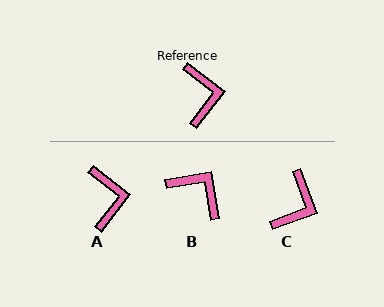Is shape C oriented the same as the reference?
No, it is off by about 32 degrees.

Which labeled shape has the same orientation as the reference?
A.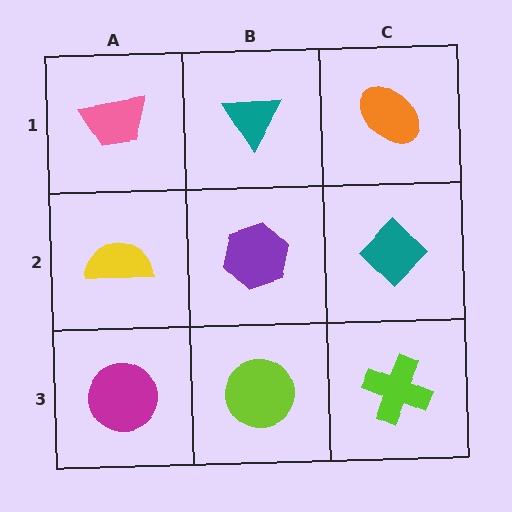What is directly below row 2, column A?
A magenta circle.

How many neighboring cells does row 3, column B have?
3.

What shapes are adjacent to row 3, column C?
A teal diamond (row 2, column C), a lime circle (row 3, column B).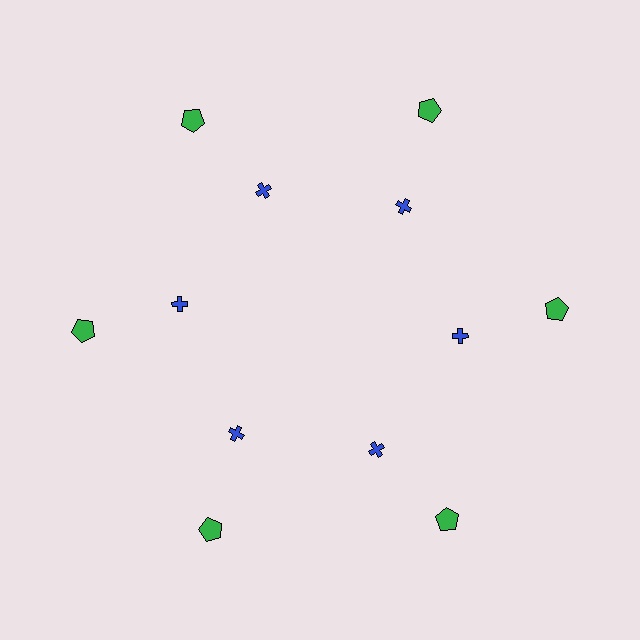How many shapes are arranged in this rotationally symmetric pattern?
There are 12 shapes, arranged in 6 groups of 2.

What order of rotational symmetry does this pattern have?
This pattern has 6-fold rotational symmetry.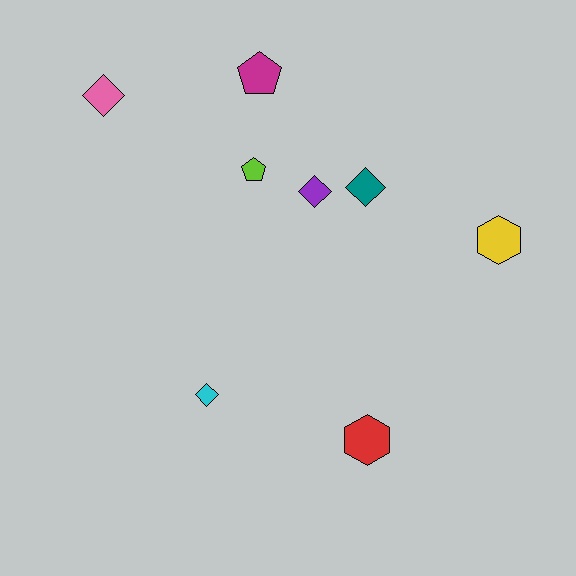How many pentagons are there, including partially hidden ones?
There are 2 pentagons.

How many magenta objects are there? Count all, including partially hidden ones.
There is 1 magenta object.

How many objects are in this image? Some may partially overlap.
There are 8 objects.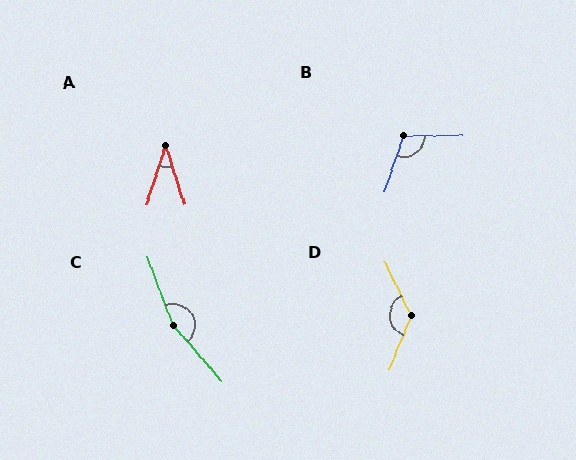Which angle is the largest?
C, at approximately 159 degrees.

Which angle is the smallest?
A, at approximately 36 degrees.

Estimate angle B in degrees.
Approximately 109 degrees.